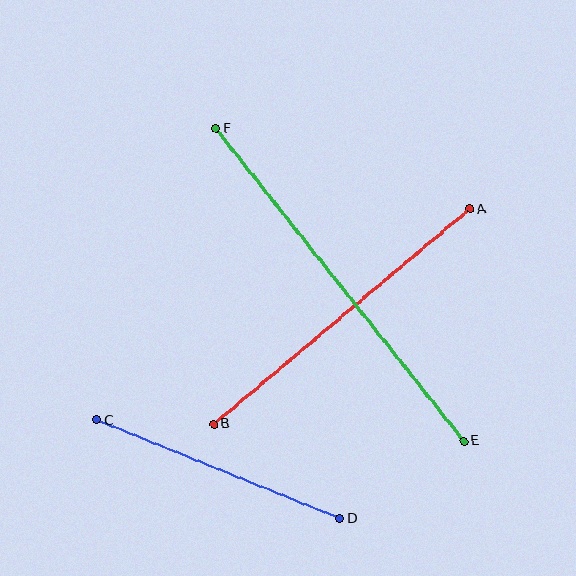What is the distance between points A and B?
The distance is approximately 334 pixels.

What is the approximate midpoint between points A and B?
The midpoint is at approximately (342, 316) pixels.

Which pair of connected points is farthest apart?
Points E and F are farthest apart.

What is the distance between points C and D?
The distance is approximately 262 pixels.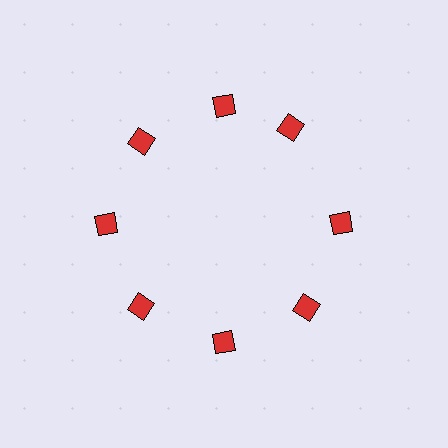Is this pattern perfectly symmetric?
No. The 8 red diamonds are arranged in a ring, but one element near the 2 o'clock position is rotated out of alignment along the ring, breaking the 8-fold rotational symmetry.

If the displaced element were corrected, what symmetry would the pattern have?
It would have 8-fold rotational symmetry — the pattern would map onto itself every 45 degrees.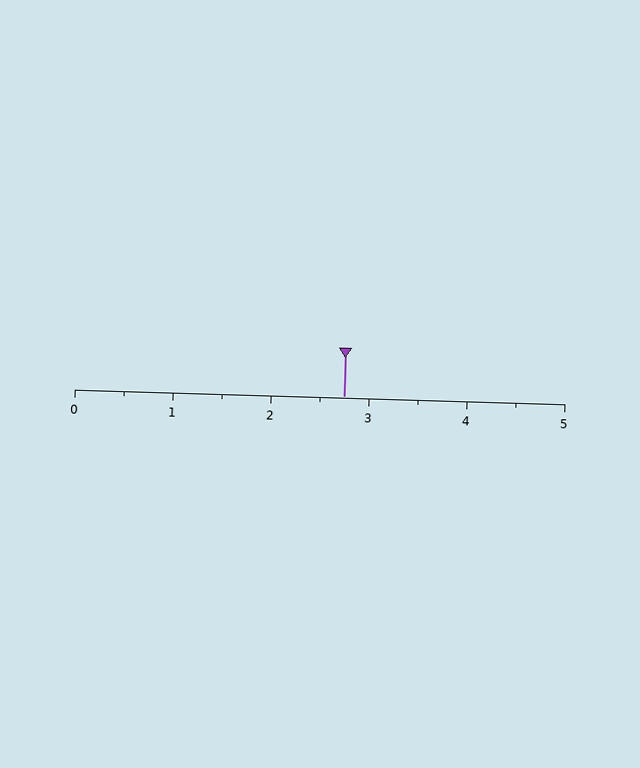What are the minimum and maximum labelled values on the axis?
The axis runs from 0 to 5.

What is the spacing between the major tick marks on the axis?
The major ticks are spaced 1 apart.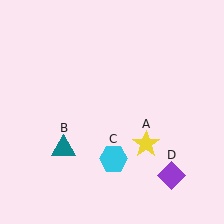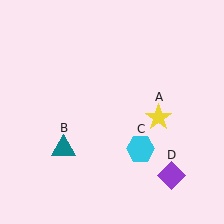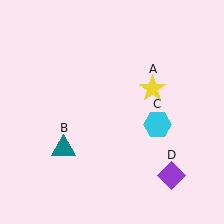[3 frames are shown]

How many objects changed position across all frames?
2 objects changed position: yellow star (object A), cyan hexagon (object C).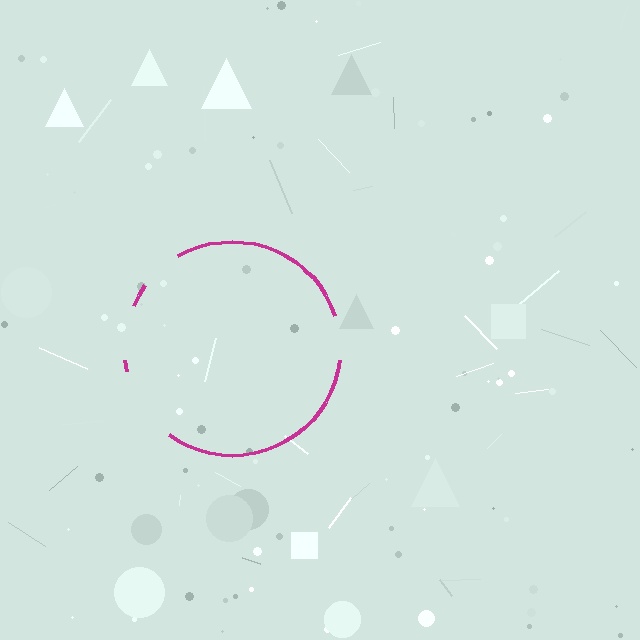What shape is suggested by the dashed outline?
The dashed outline suggests a circle.